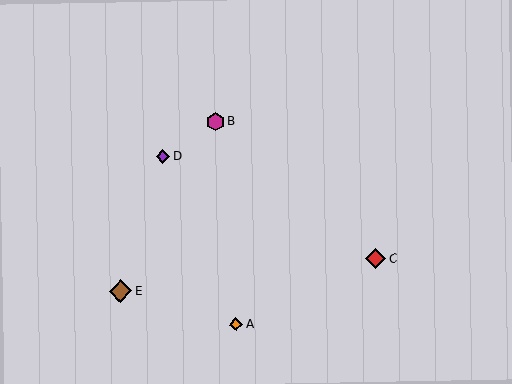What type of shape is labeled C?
Shape C is a red diamond.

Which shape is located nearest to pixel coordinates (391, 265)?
The red diamond (labeled C) at (376, 259) is nearest to that location.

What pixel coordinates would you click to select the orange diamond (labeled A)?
Click at (236, 324) to select the orange diamond A.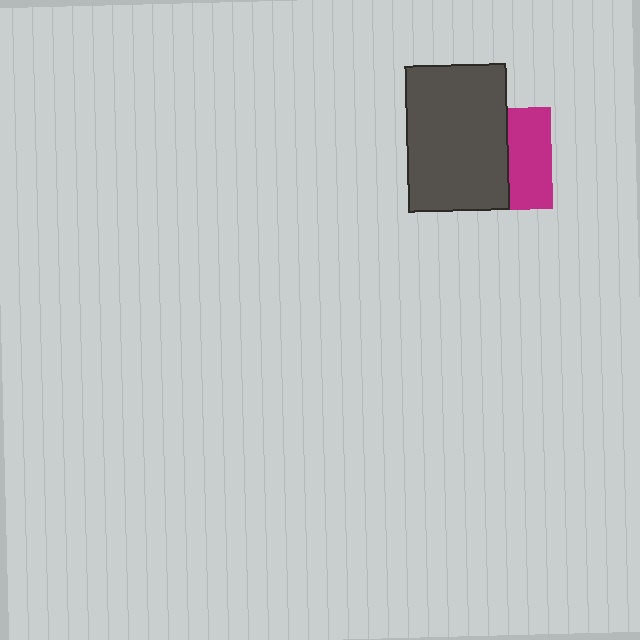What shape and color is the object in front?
The object in front is a dark gray rectangle.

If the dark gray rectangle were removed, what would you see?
You would see the complete magenta square.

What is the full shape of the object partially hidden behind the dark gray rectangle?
The partially hidden object is a magenta square.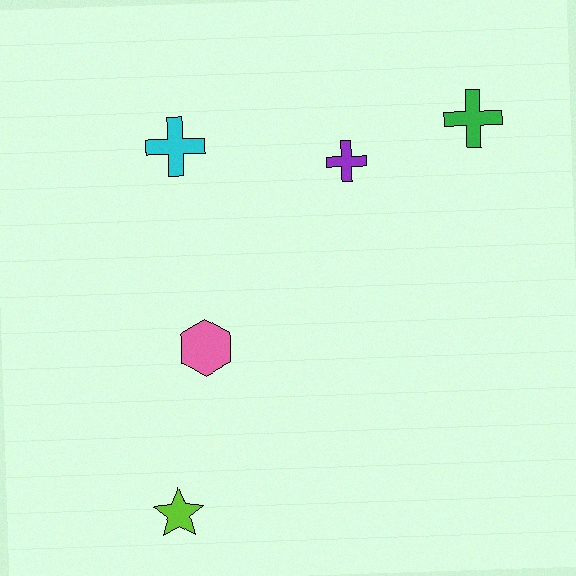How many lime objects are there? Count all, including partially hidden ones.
There is 1 lime object.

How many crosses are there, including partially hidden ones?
There are 3 crosses.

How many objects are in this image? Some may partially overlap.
There are 5 objects.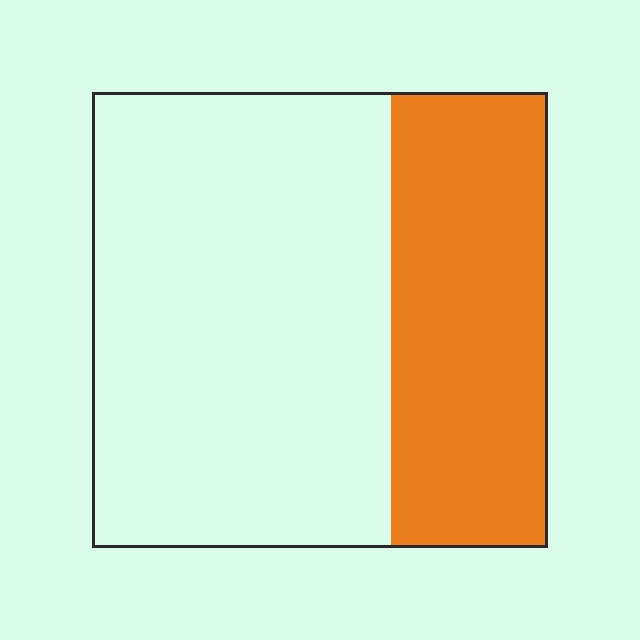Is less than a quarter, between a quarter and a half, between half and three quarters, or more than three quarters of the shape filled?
Between a quarter and a half.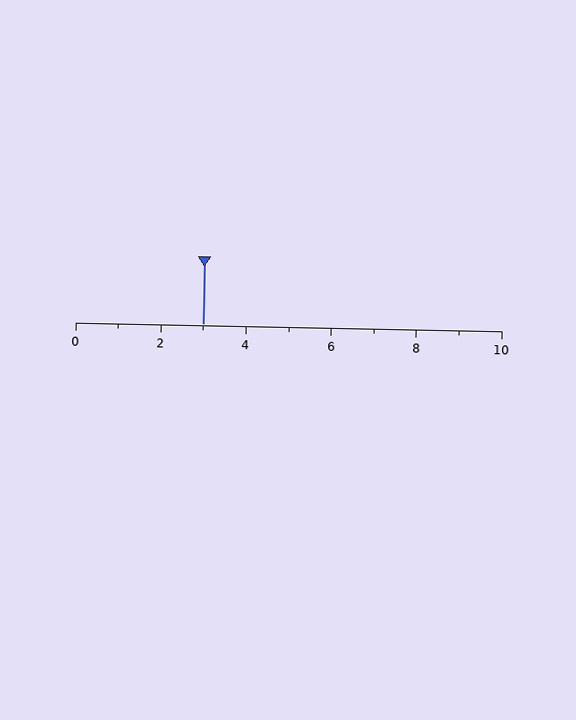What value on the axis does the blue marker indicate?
The marker indicates approximately 3.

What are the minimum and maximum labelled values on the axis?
The axis runs from 0 to 10.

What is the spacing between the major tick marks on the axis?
The major ticks are spaced 2 apart.